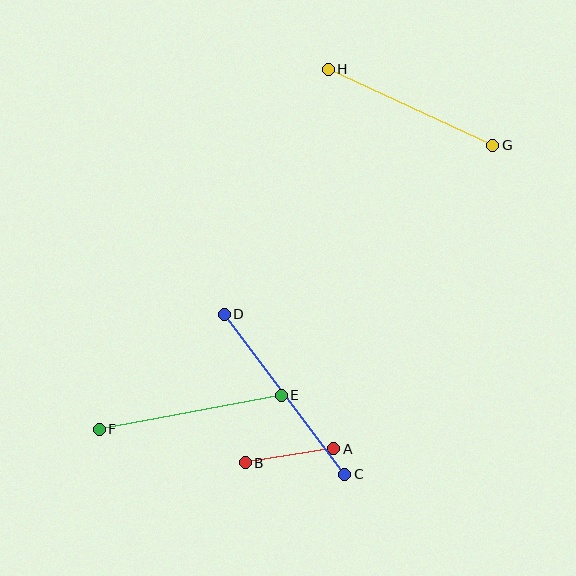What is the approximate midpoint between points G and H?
The midpoint is at approximately (410, 107) pixels.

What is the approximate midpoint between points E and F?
The midpoint is at approximately (190, 412) pixels.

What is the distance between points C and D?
The distance is approximately 200 pixels.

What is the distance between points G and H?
The distance is approximately 181 pixels.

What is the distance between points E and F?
The distance is approximately 185 pixels.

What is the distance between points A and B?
The distance is approximately 89 pixels.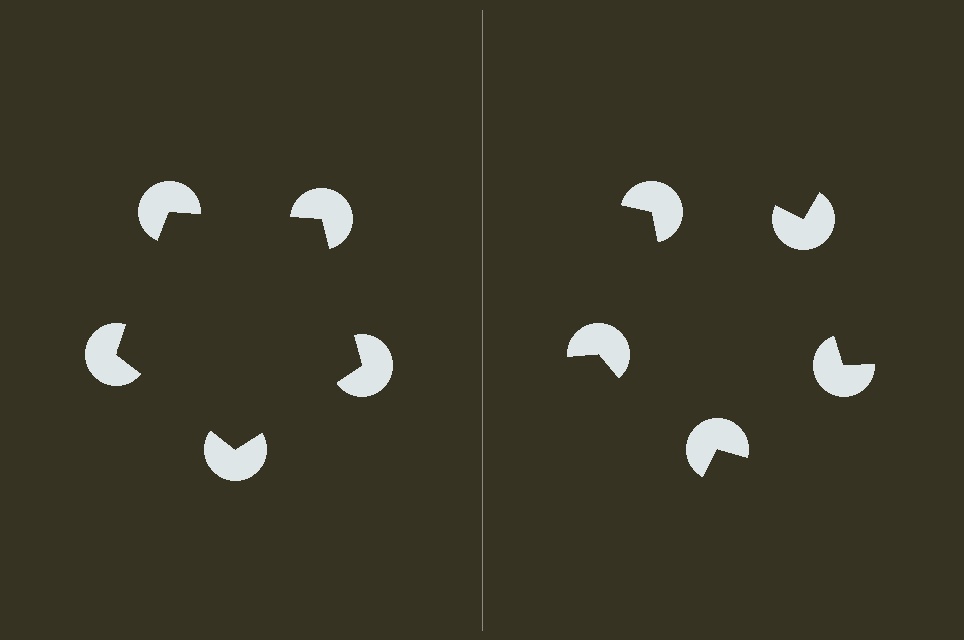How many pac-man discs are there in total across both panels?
10 — 5 on each side.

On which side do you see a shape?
An illusory pentagon appears on the left side. On the right side the wedge cuts are rotated, so no coherent shape forms.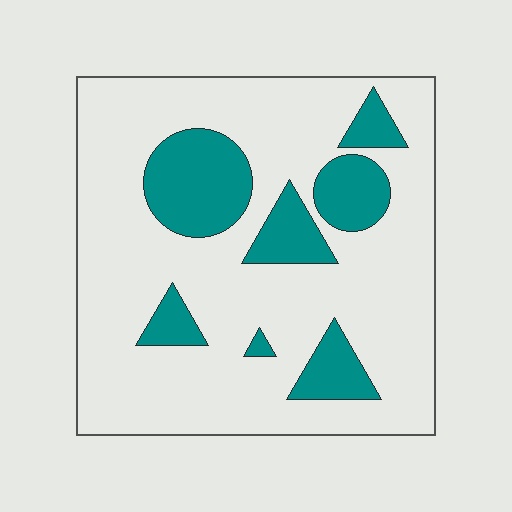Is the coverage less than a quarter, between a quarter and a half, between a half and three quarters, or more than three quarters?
Less than a quarter.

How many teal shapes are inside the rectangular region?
7.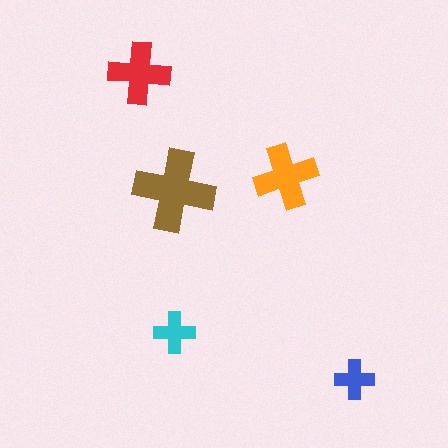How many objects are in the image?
There are 5 objects in the image.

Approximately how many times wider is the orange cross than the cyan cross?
About 1.5 times wider.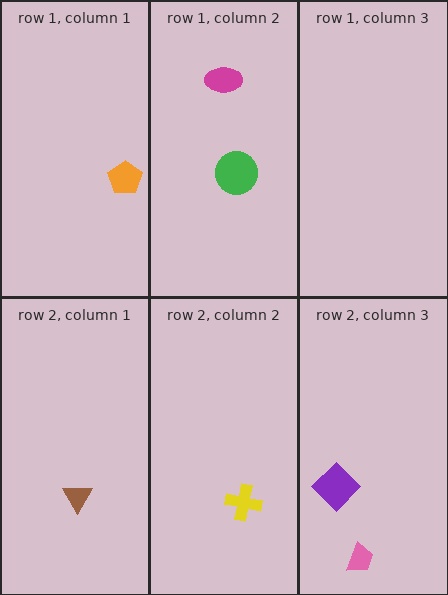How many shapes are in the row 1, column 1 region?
1.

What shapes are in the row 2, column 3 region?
The purple diamond, the pink trapezoid.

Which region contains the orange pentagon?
The row 1, column 1 region.